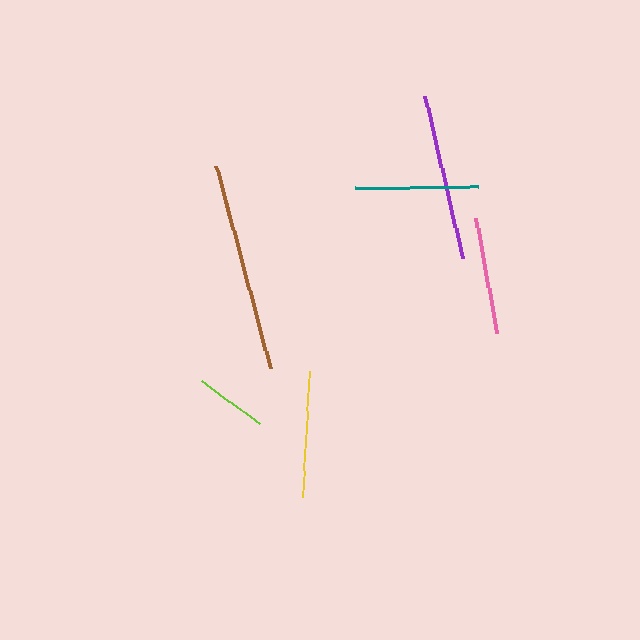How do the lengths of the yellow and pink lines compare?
The yellow and pink lines are approximately the same length.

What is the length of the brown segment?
The brown segment is approximately 209 pixels long.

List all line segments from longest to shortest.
From longest to shortest: brown, purple, yellow, teal, pink, lime.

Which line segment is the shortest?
The lime line is the shortest at approximately 72 pixels.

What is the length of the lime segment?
The lime segment is approximately 72 pixels long.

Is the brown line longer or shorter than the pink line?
The brown line is longer than the pink line.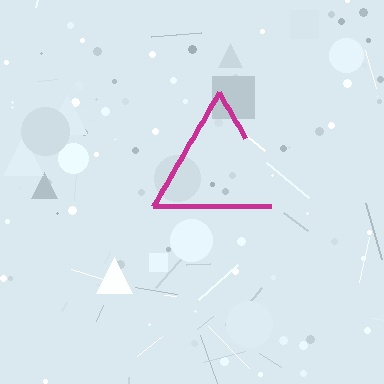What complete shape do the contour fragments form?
The contour fragments form a triangle.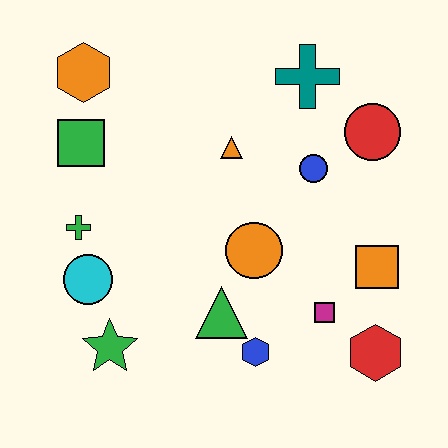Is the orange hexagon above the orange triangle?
Yes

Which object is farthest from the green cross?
The red hexagon is farthest from the green cross.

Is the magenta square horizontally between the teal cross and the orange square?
Yes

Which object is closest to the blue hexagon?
The green triangle is closest to the blue hexagon.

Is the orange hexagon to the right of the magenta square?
No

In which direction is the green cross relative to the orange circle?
The green cross is to the left of the orange circle.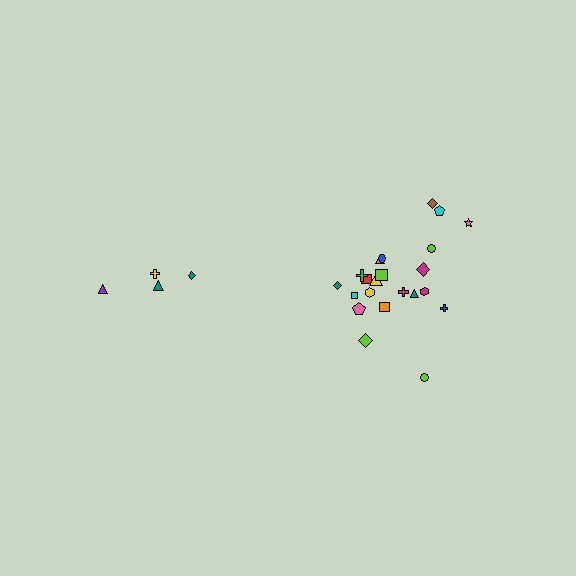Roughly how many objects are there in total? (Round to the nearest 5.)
Roughly 25 objects in total.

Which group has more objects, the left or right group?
The right group.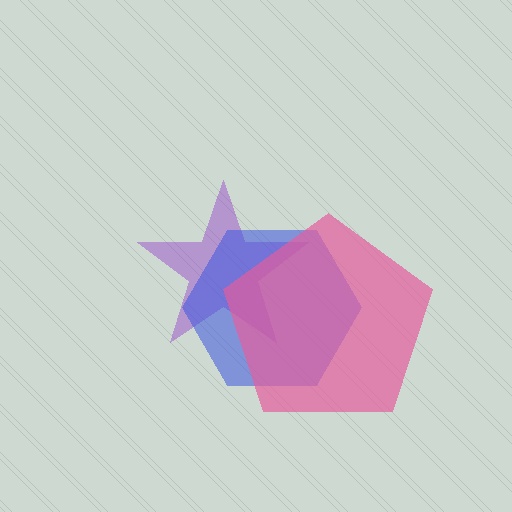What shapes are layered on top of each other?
The layered shapes are: a purple star, a blue hexagon, a pink pentagon.